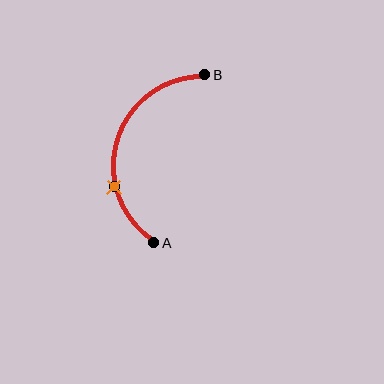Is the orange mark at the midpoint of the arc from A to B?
No. The orange mark lies on the arc but is closer to endpoint A. The arc midpoint would be at the point on the curve equidistant along the arc from both A and B.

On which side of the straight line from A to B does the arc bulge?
The arc bulges to the left of the straight line connecting A and B.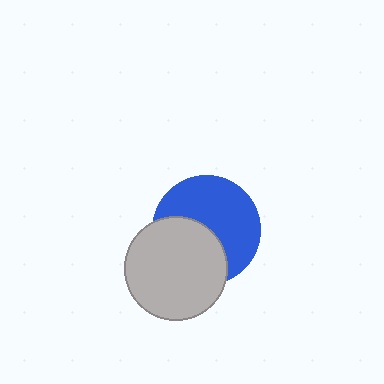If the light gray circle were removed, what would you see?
You would see the complete blue circle.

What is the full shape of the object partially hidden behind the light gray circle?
The partially hidden object is a blue circle.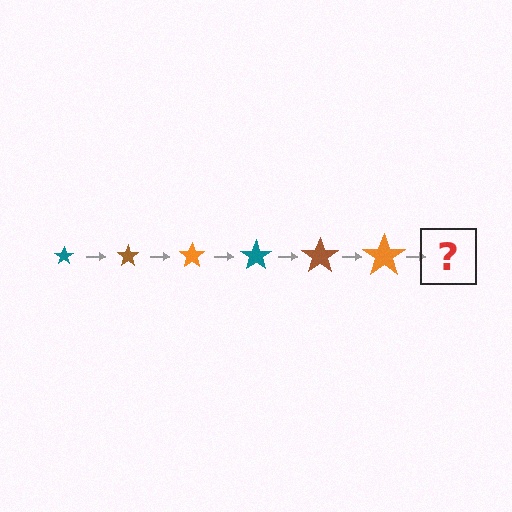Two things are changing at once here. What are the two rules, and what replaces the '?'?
The two rules are that the star grows larger each step and the color cycles through teal, brown, and orange. The '?' should be a teal star, larger than the previous one.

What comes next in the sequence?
The next element should be a teal star, larger than the previous one.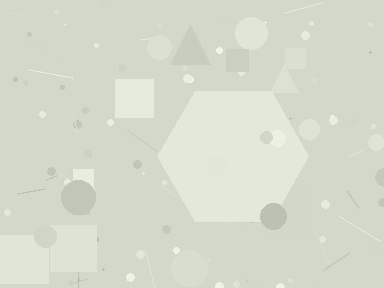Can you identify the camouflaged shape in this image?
The camouflaged shape is a hexagon.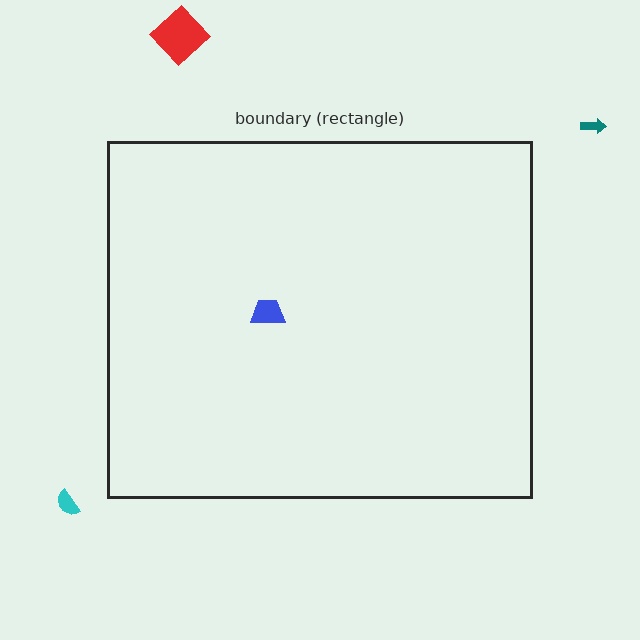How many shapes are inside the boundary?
1 inside, 3 outside.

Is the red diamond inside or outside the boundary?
Outside.